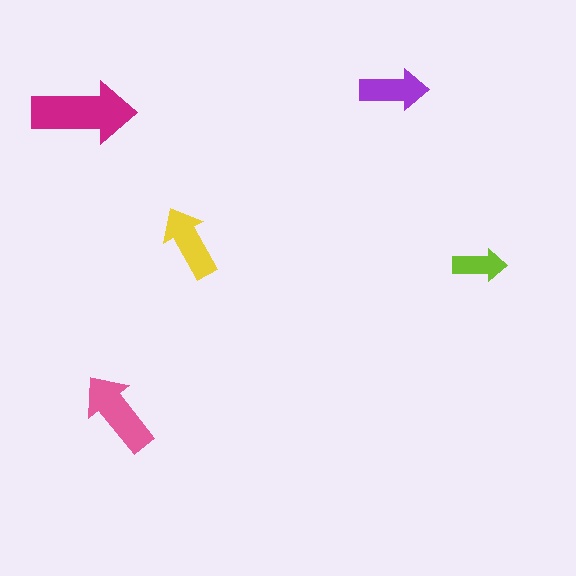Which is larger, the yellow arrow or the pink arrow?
The pink one.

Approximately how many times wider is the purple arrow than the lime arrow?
About 1.5 times wider.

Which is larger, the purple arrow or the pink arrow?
The pink one.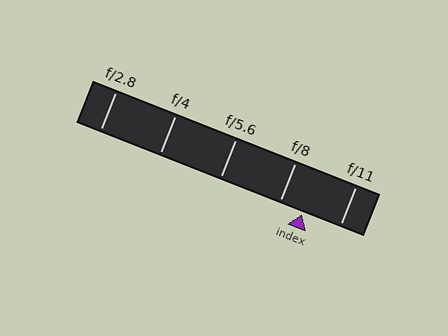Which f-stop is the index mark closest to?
The index mark is closest to f/8.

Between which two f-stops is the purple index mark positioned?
The index mark is between f/8 and f/11.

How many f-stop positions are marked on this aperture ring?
There are 5 f-stop positions marked.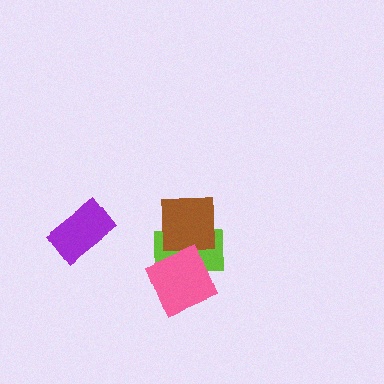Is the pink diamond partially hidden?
No, no other shape covers it.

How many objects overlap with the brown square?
1 object overlaps with the brown square.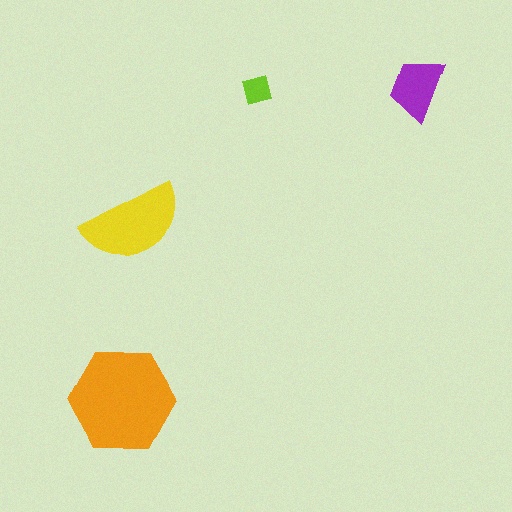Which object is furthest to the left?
The orange hexagon is leftmost.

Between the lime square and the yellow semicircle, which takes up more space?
The yellow semicircle.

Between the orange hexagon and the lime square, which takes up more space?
The orange hexagon.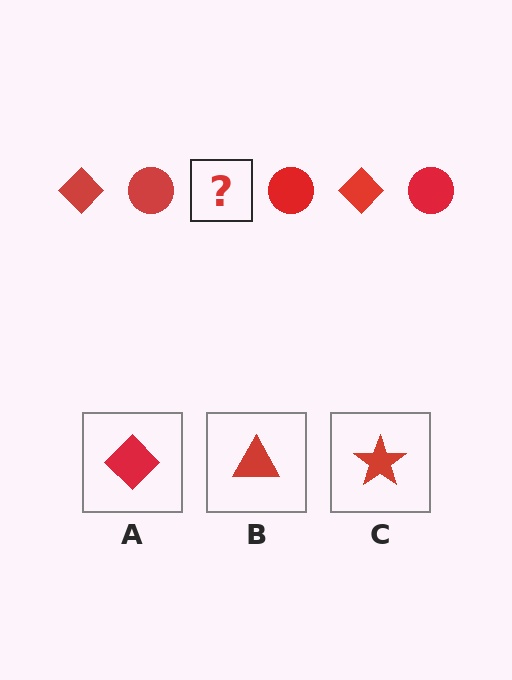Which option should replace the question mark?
Option A.